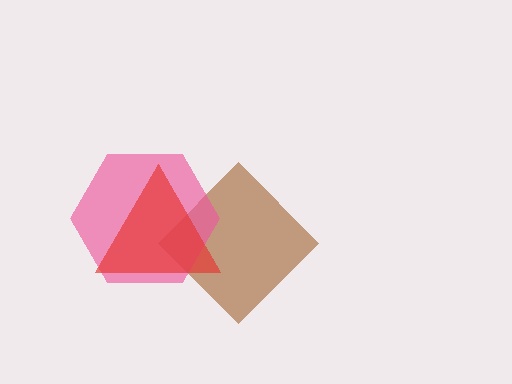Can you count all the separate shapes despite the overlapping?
Yes, there are 3 separate shapes.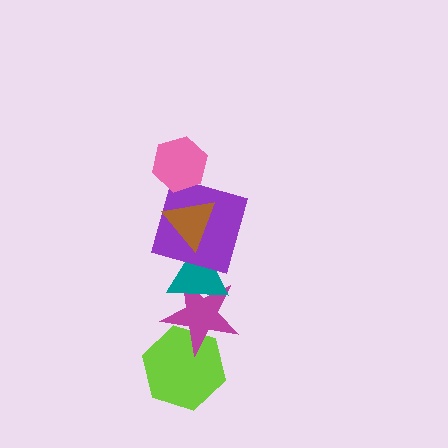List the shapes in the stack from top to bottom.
From top to bottom: the pink hexagon, the brown triangle, the purple square, the teal triangle, the magenta star, the lime hexagon.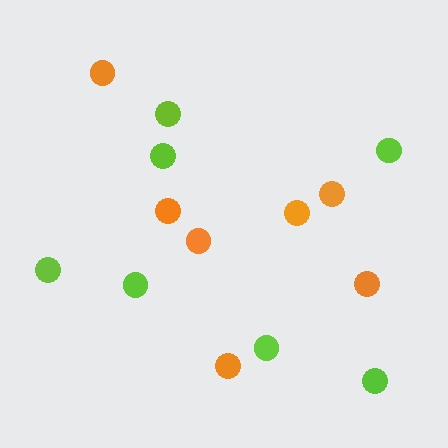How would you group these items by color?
There are 2 groups: one group of lime circles (7) and one group of orange circles (7).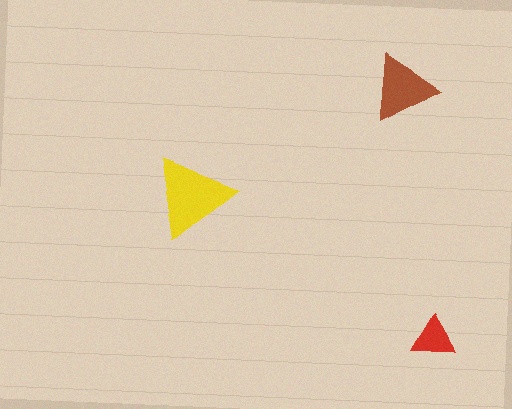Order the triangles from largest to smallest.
the yellow one, the brown one, the red one.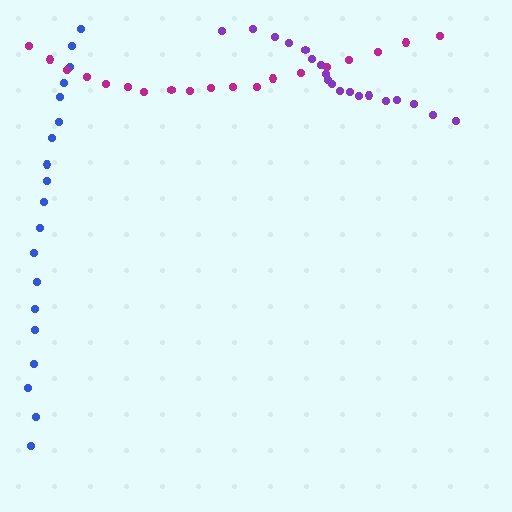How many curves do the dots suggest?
There are 3 distinct paths.